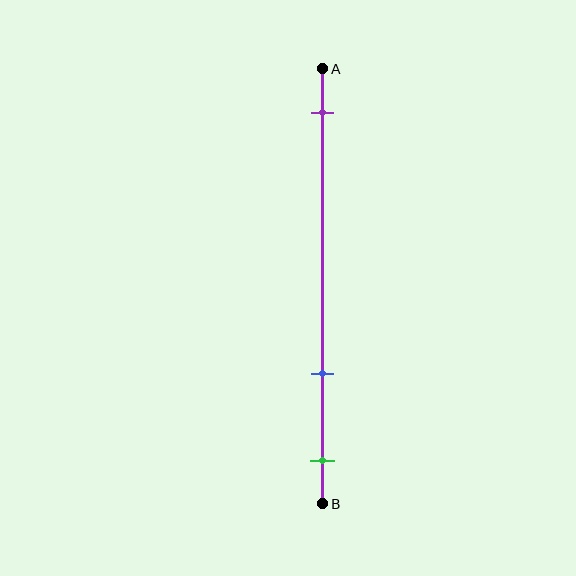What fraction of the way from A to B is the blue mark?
The blue mark is approximately 70% (0.7) of the way from A to B.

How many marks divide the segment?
There are 3 marks dividing the segment.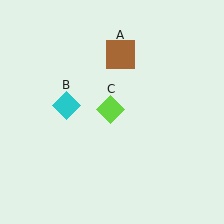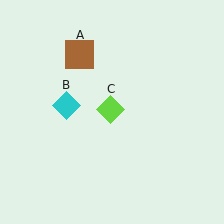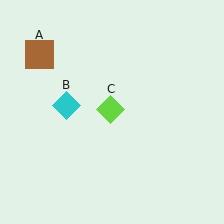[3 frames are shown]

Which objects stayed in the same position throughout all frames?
Cyan diamond (object B) and lime diamond (object C) remained stationary.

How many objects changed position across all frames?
1 object changed position: brown square (object A).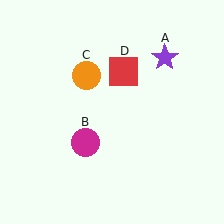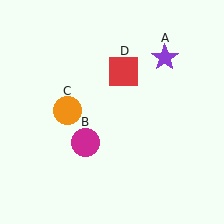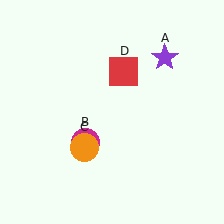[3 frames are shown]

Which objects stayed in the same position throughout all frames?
Purple star (object A) and magenta circle (object B) and red square (object D) remained stationary.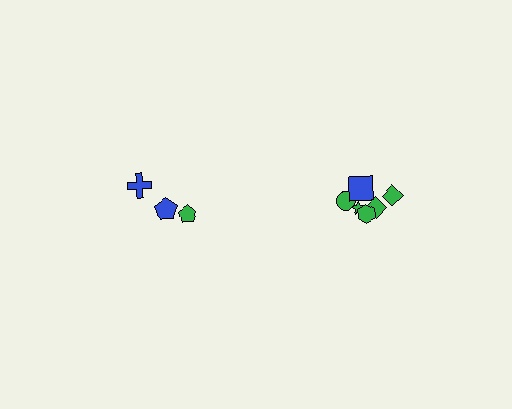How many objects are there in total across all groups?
There are 9 objects.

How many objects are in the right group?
There are 6 objects.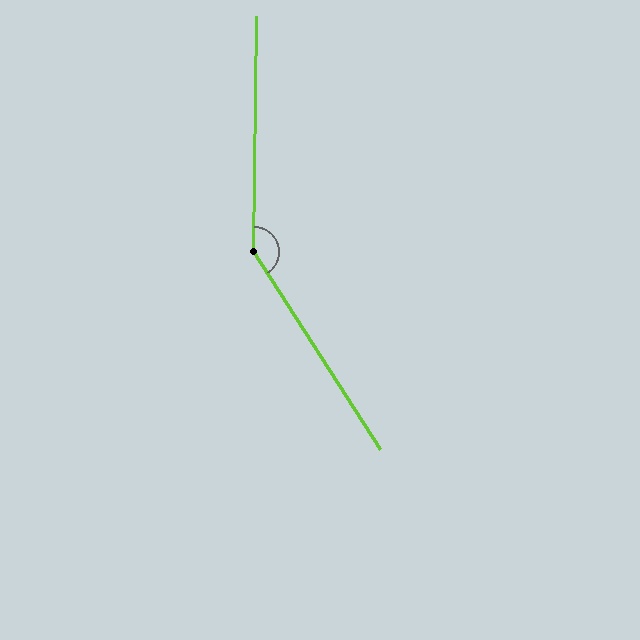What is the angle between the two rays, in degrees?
Approximately 147 degrees.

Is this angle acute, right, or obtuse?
It is obtuse.